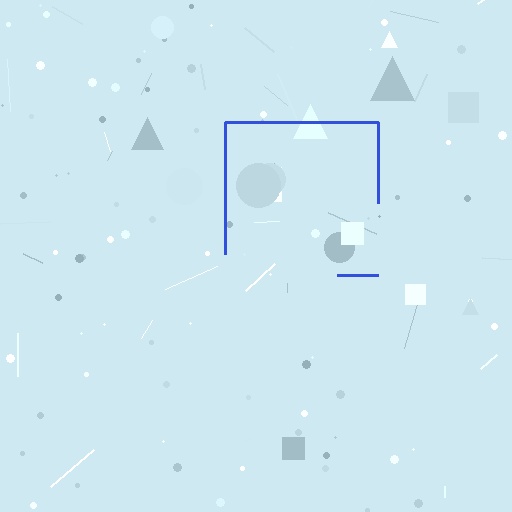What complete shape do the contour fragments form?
The contour fragments form a square.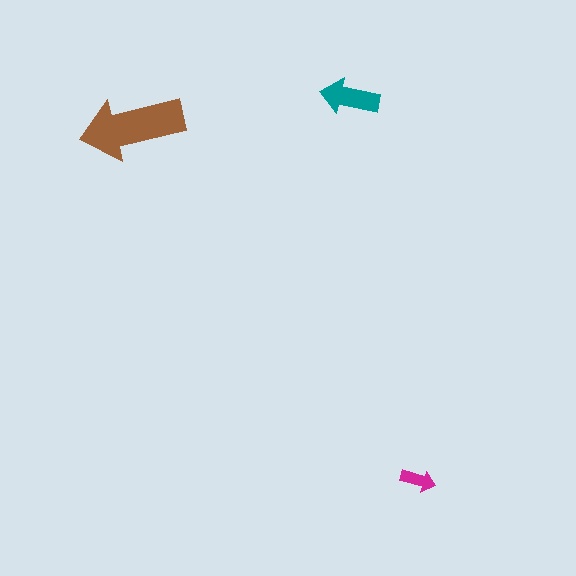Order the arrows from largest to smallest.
the brown one, the teal one, the magenta one.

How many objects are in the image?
There are 3 objects in the image.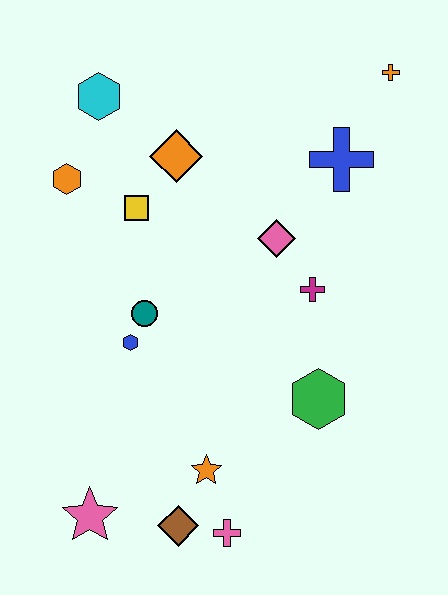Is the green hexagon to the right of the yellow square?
Yes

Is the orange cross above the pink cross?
Yes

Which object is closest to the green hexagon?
The magenta cross is closest to the green hexagon.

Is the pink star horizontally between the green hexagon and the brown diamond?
No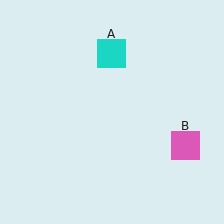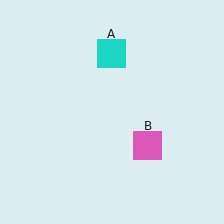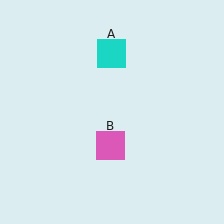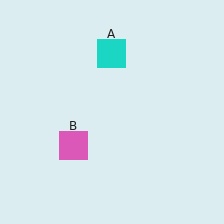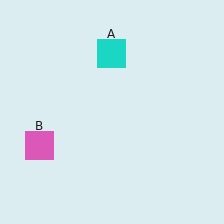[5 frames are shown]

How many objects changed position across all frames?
1 object changed position: pink square (object B).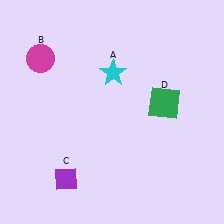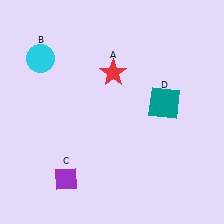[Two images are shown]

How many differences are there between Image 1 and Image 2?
There are 3 differences between the two images.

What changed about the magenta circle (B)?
In Image 1, B is magenta. In Image 2, it changed to cyan.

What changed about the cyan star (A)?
In Image 1, A is cyan. In Image 2, it changed to red.